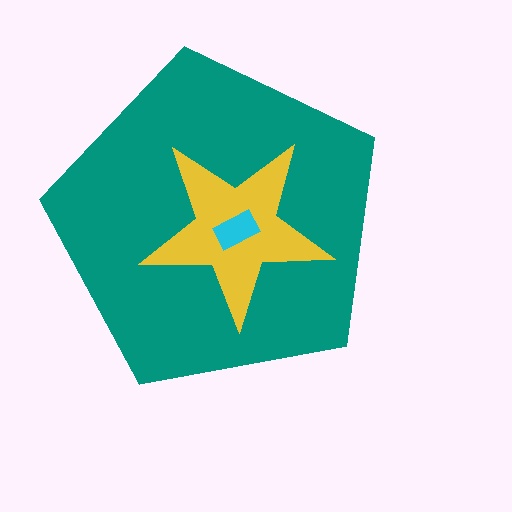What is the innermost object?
The cyan rectangle.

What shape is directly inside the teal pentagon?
The yellow star.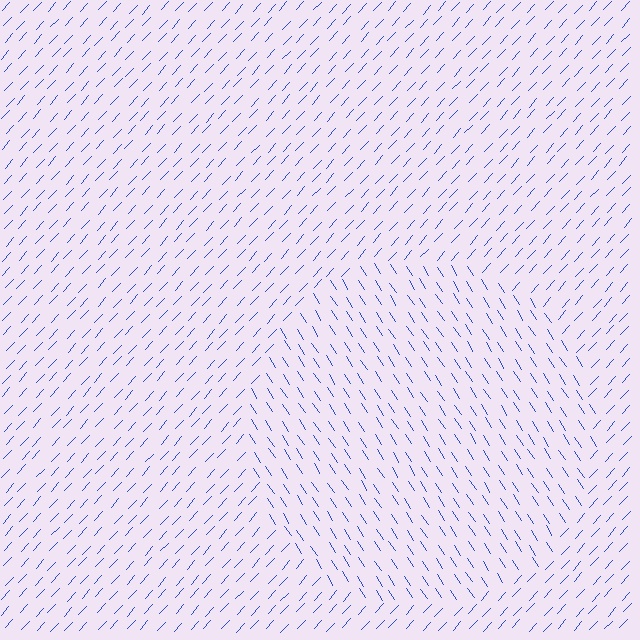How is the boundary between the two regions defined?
The boundary is defined purely by a change in line orientation (approximately 76 degrees difference). All lines are the same color and thickness.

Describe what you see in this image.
The image is filled with small blue line segments. A circle region in the image has lines oriented differently from the surrounding lines, creating a visible texture boundary.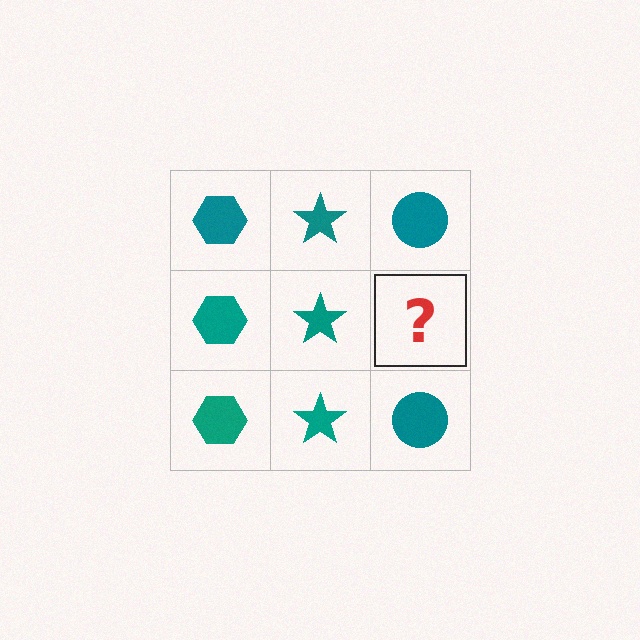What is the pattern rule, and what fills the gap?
The rule is that each column has a consistent shape. The gap should be filled with a teal circle.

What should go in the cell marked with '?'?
The missing cell should contain a teal circle.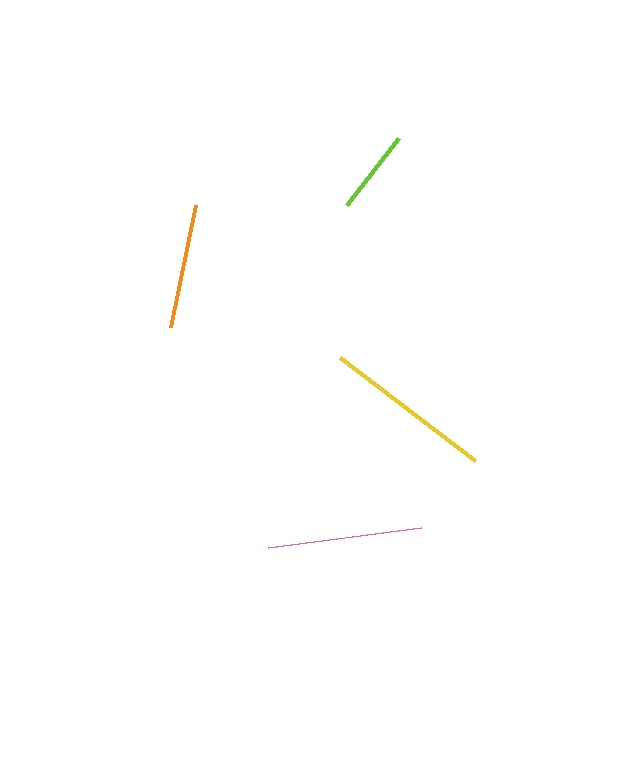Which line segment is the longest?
The yellow line is the longest at approximately 170 pixels.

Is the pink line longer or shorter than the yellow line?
The yellow line is longer than the pink line.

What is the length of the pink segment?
The pink segment is approximately 154 pixels long.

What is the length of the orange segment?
The orange segment is approximately 124 pixels long.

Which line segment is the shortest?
The lime line is the shortest at approximately 84 pixels.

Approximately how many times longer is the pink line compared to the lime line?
The pink line is approximately 1.8 times the length of the lime line.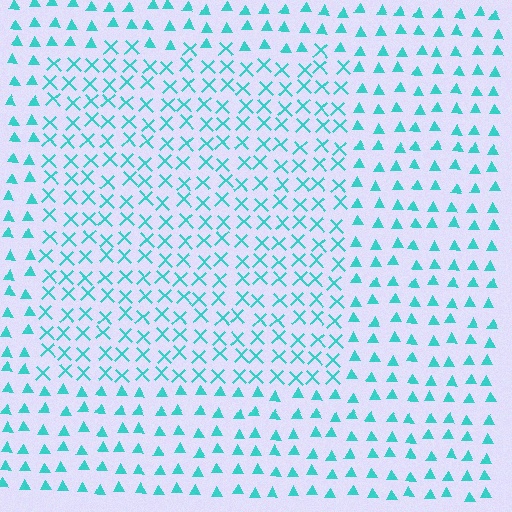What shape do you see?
I see a rectangle.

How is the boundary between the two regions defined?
The boundary is defined by a change in element shape: X marks inside vs. triangles outside. All elements share the same color and spacing.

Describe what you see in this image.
The image is filled with small cyan elements arranged in a uniform grid. A rectangle-shaped region contains X marks, while the surrounding area contains triangles. The boundary is defined purely by the change in element shape.